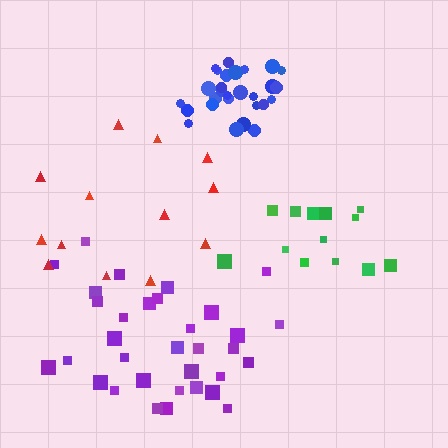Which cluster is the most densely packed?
Blue.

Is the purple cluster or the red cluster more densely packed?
Purple.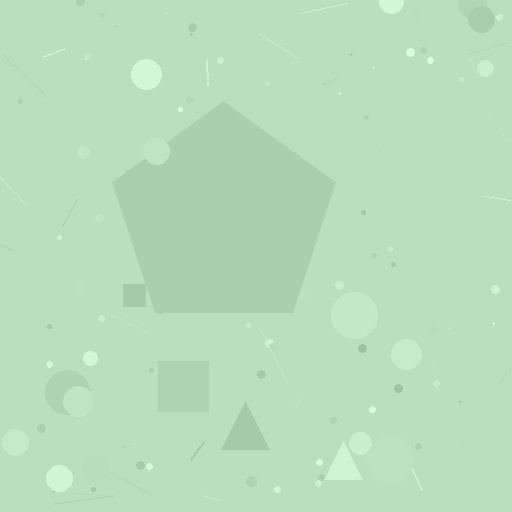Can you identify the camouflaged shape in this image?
The camouflaged shape is a pentagon.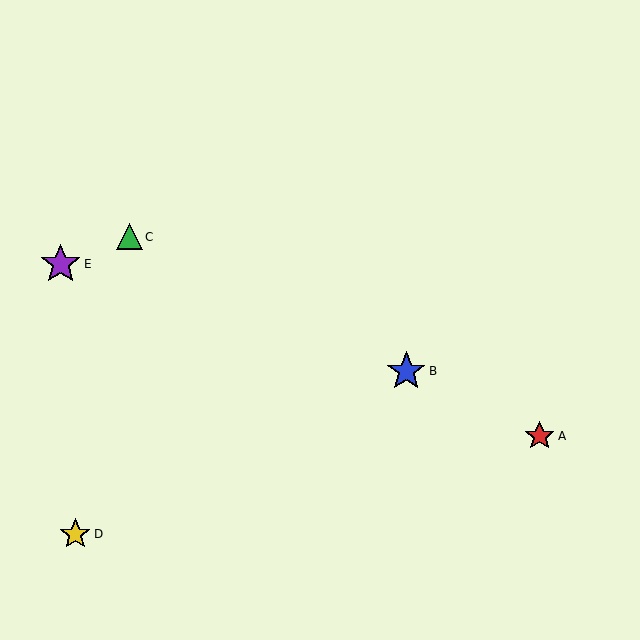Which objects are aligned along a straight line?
Objects A, B, C are aligned along a straight line.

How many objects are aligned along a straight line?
3 objects (A, B, C) are aligned along a straight line.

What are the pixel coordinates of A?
Object A is at (540, 436).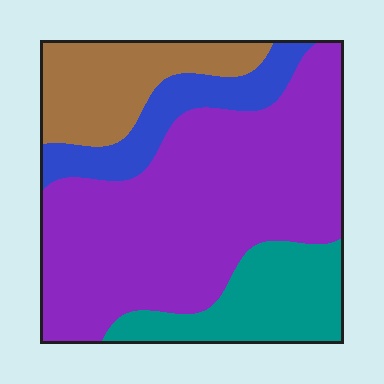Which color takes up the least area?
Blue, at roughly 10%.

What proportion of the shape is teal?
Teal covers 17% of the shape.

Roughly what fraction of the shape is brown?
Brown covers 16% of the shape.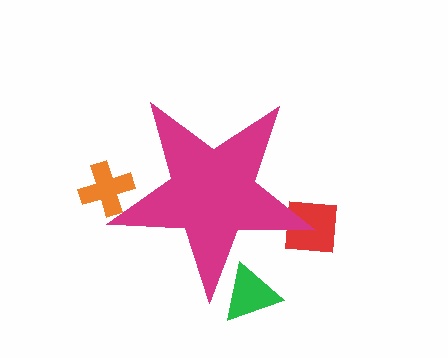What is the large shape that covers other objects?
A magenta star.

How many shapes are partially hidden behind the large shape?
3 shapes are partially hidden.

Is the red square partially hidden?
Yes, the red square is partially hidden behind the magenta star.